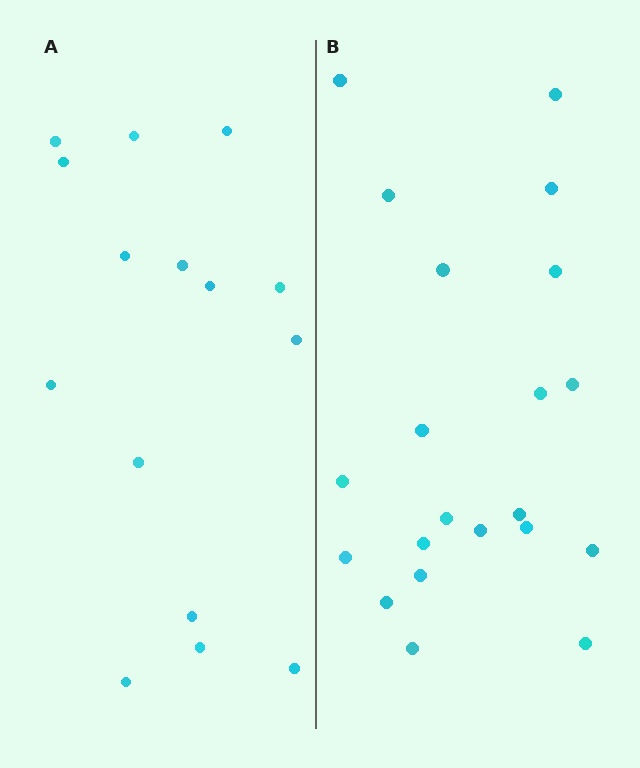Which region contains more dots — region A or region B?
Region B (the right region) has more dots.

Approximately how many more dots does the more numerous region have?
Region B has about 6 more dots than region A.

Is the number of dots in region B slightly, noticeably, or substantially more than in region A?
Region B has noticeably more, but not dramatically so. The ratio is roughly 1.4 to 1.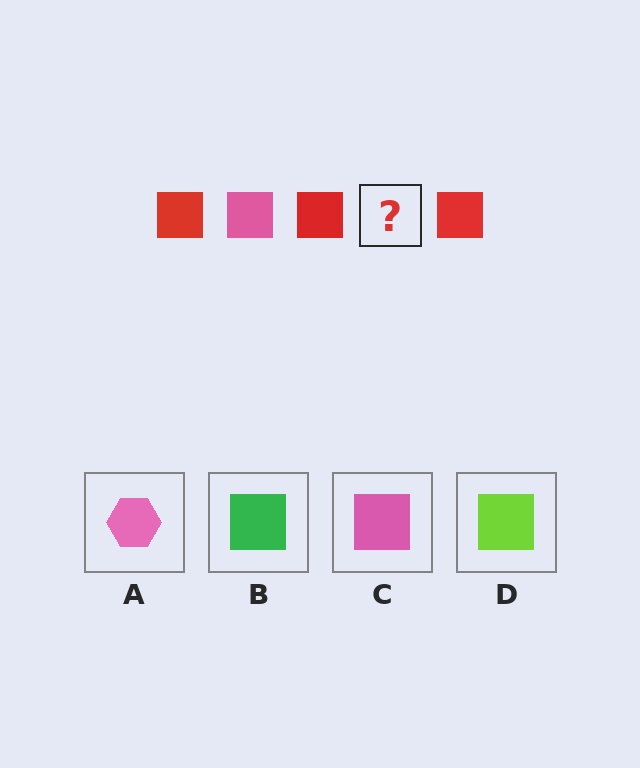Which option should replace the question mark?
Option C.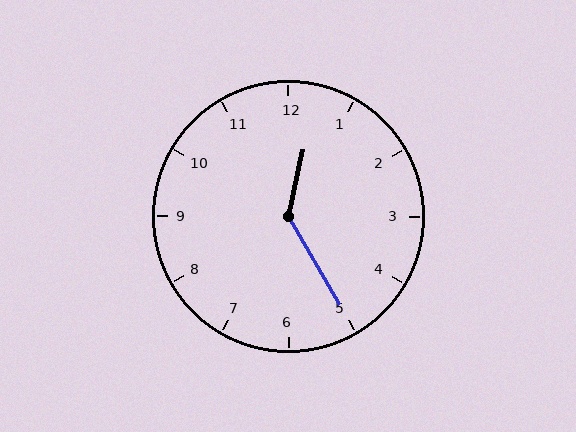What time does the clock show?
12:25.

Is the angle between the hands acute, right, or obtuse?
It is obtuse.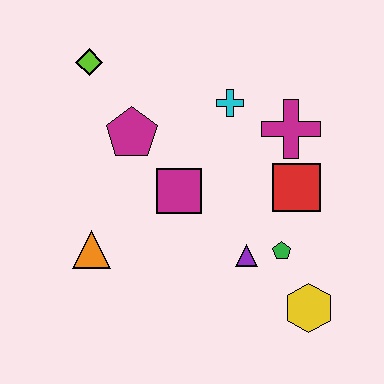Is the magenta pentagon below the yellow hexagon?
No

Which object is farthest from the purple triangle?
The lime diamond is farthest from the purple triangle.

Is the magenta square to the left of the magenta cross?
Yes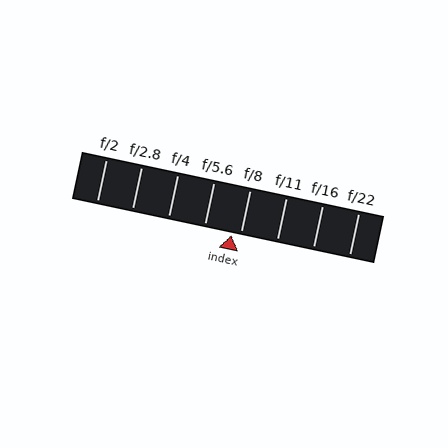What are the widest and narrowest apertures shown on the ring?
The widest aperture shown is f/2 and the narrowest is f/22.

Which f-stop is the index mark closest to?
The index mark is closest to f/8.